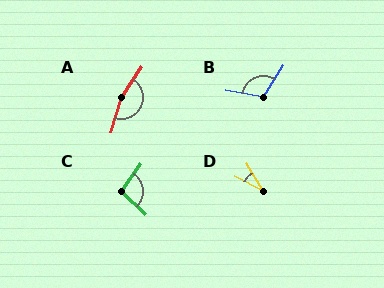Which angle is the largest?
A, at approximately 164 degrees.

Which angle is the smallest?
D, at approximately 32 degrees.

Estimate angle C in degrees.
Approximately 99 degrees.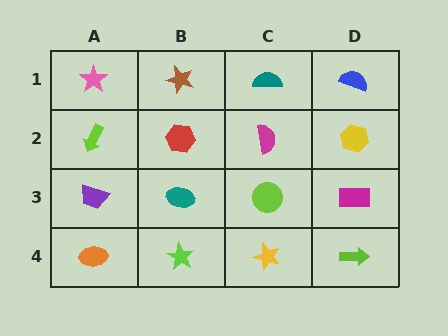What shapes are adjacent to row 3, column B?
A red hexagon (row 2, column B), a lime star (row 4, column B), a purple trapezoid (row 3, column A), a lime circle (row 3, column C).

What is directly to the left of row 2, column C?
A red hexagon.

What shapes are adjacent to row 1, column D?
A yellow hexagon (row 2, column D), a teal semicircle (row 1, column C).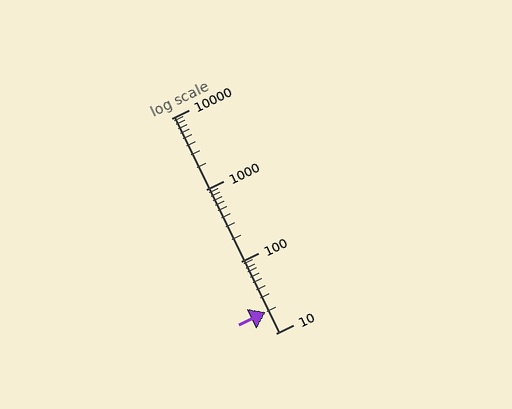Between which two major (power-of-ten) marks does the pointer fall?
The pointer is between 10 and 100.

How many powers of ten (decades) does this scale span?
The scale spans 3 decades, from 10 to 10000.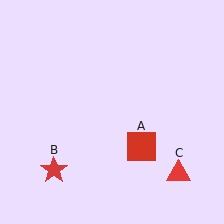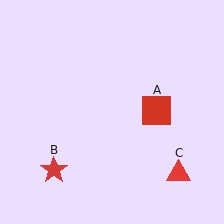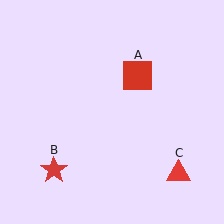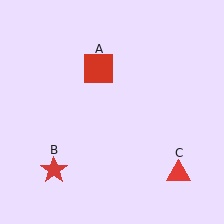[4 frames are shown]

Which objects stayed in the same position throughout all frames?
Red star (object B) and red triangle (object C) remained stationary.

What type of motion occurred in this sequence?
The red square (object A) rotated counterclockwise around the center of the scene.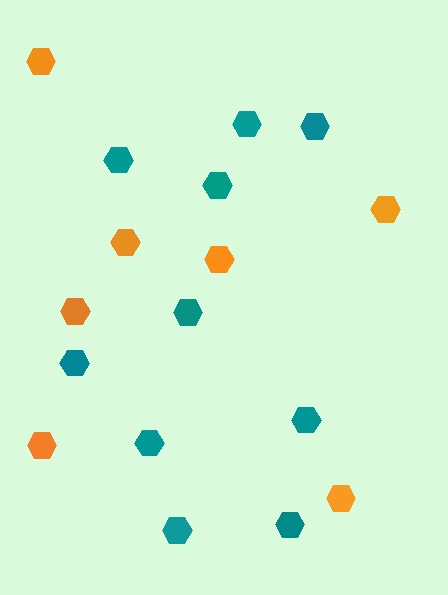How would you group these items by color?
There are 2 groups: one group of teal hexagons (10) and one group of orange hexagons (7).